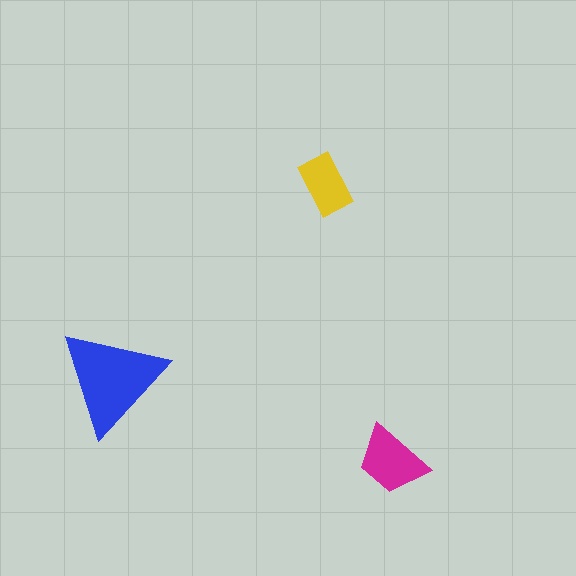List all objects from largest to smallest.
The blue triangle, the magenta trapezoid, the yellow rectangle.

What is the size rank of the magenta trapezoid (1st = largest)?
2nd.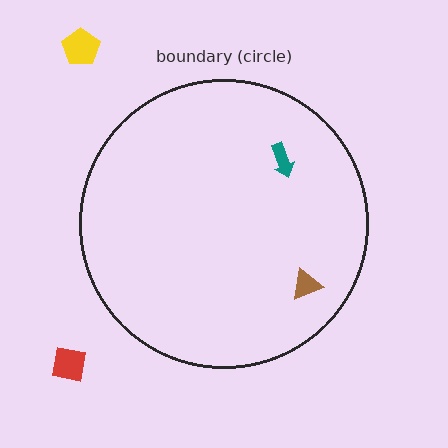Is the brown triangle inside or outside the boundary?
Inside.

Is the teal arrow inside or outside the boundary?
Inside.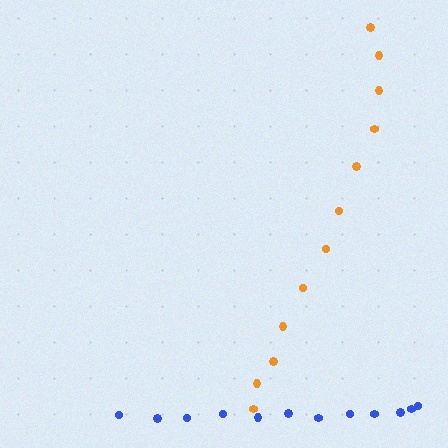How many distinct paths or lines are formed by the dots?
There are 2 distinct paths.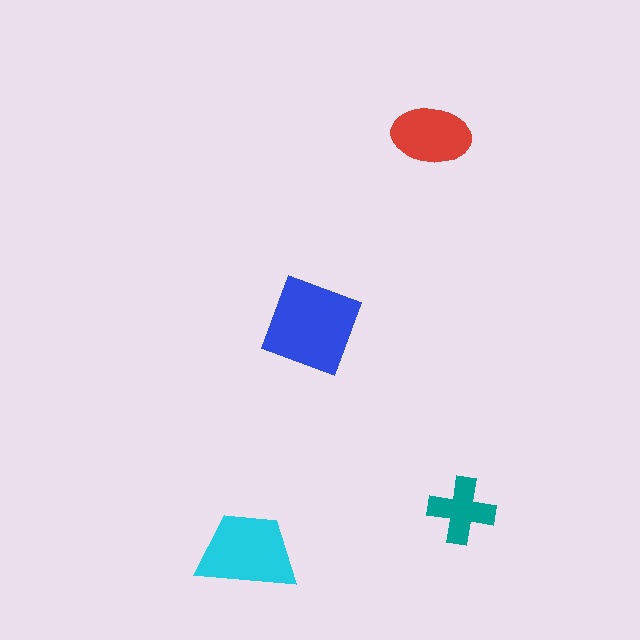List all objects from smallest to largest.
The teal cross, the red ellipse, the cyan trapezoid, the blue diamond.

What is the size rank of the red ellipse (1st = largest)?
3rd.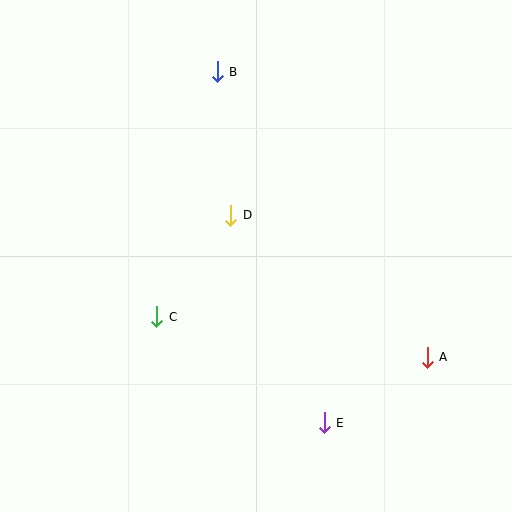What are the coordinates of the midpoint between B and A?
The midpoint between B and A is at (322, 214).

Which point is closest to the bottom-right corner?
Point A is closest to the bottom-right corner.